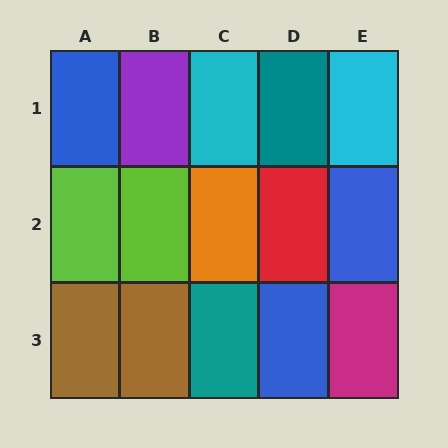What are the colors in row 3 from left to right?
Brown, brown, teal, blue, magenta.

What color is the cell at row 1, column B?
Purple.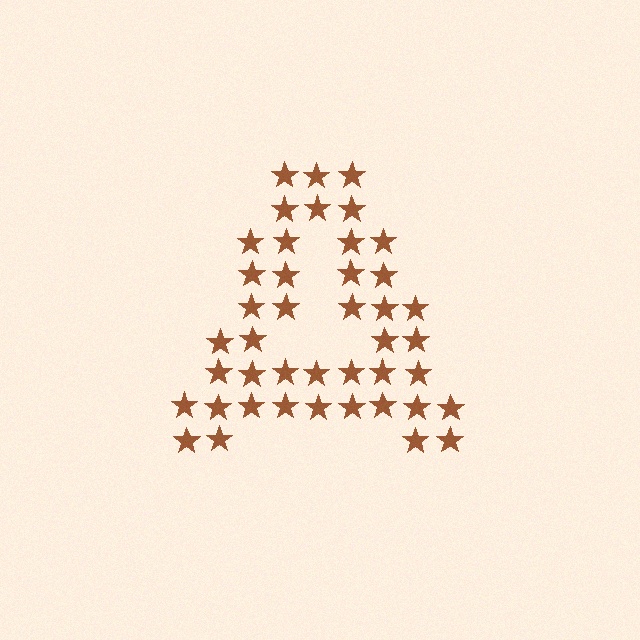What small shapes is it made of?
It is made of small stars.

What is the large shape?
The large shape is the letter A.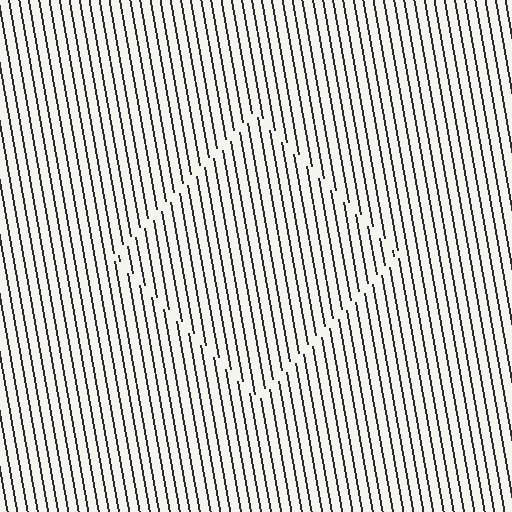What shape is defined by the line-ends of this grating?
An illusory square. The interior of the shape contains the same grating, shifted by half a period — the contour is defined by the phase discontinuity where line-ends from the inner and outer gratings abut.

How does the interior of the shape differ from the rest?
The interior of the shape contains the same grating, shifted by half a period — the contour is defined by the phase discontinuity where line-ends from the inner and outer gratings abut.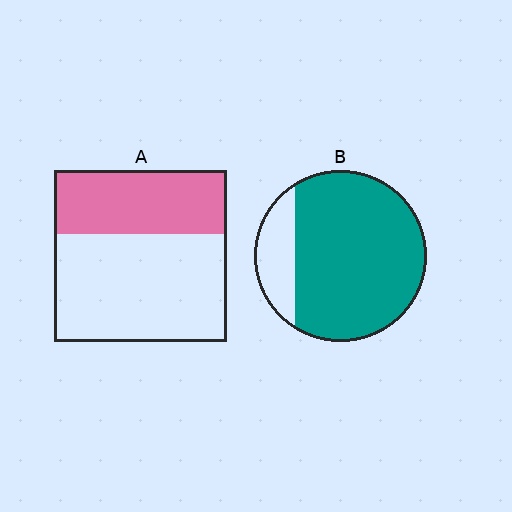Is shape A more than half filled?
No.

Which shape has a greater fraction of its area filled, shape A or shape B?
Shape B.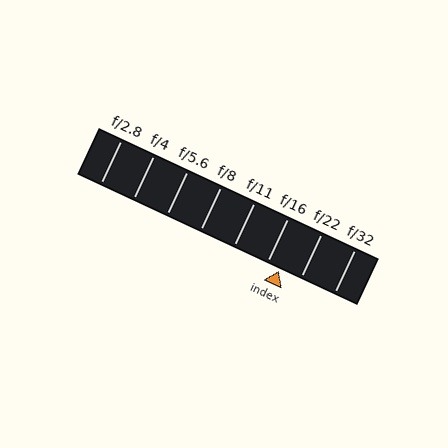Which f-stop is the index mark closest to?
The index mark is closest to f/16.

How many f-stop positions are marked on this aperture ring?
There are 8 f-stop positions marked.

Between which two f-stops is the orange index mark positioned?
The index mark is between f/16 and f/22.